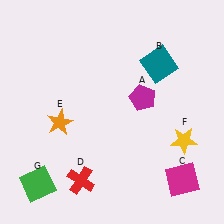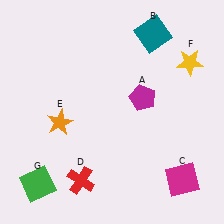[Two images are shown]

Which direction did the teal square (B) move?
The teal square (B) moved up.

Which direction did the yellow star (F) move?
The yellow star (F) moved up.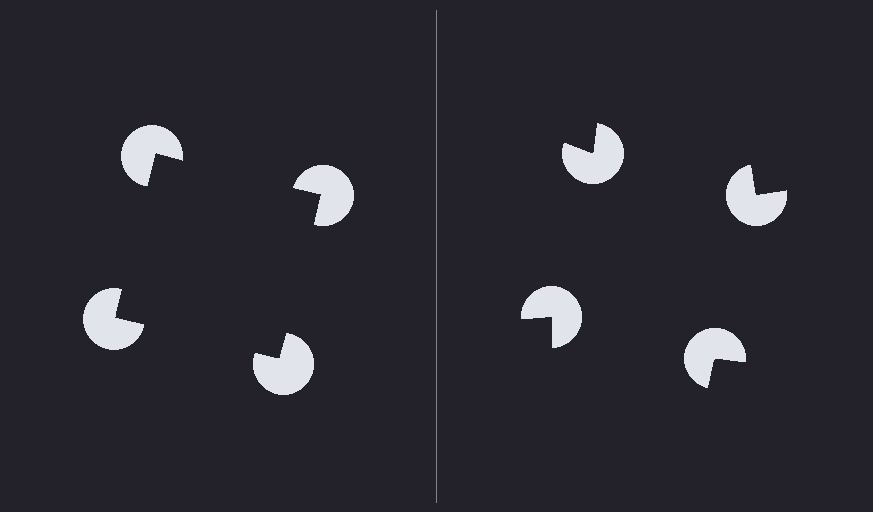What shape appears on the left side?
An illusory square.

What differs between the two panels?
The pac-man discs are positioned identically on both sides; only the wedge orientations differ. On the left they align to a square; on the right they are misaligned.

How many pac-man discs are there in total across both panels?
8 — 4 on each side.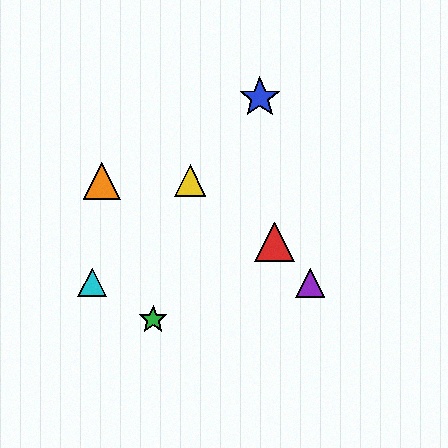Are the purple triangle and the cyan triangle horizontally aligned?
Yes, both are at y≈283.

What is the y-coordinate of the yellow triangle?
The yellow triangle is at y≈181.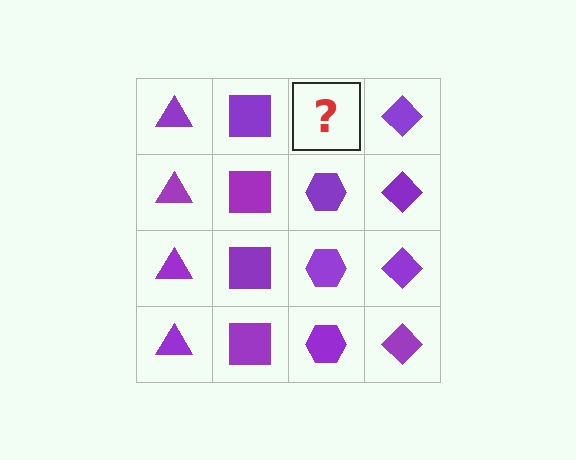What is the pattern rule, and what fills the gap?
The rule is that each column has a consistent shape. The gap should be filled with a purple hexagon.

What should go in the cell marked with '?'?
The missing cell should contain a purple hexagon.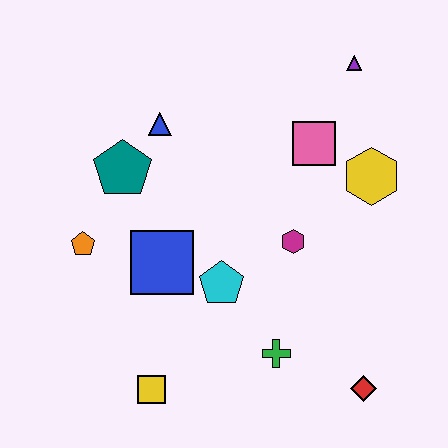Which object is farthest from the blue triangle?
The red diamond is farthest from the blue triangle.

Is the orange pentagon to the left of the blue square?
Yes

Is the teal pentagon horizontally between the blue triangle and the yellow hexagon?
No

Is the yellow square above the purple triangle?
No